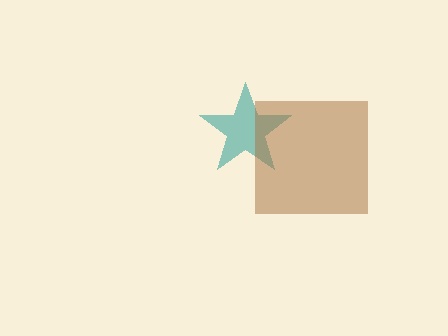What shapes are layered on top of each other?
The layered shapes are: a teal star, a brown square.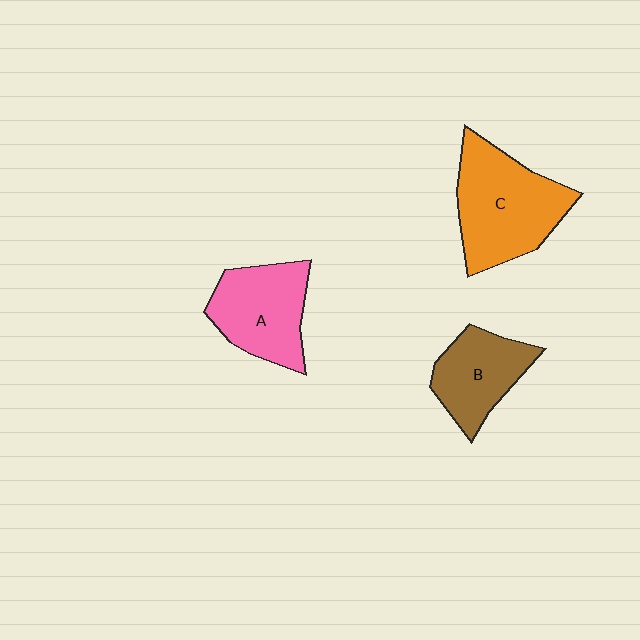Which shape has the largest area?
Shape C (orange).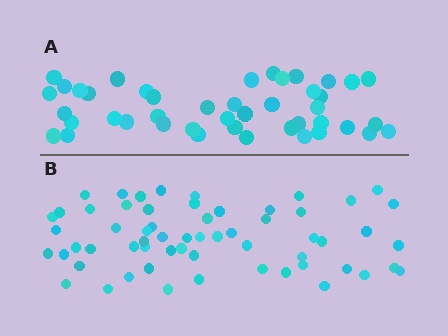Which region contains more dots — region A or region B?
Region B (the bottom region) has more dots.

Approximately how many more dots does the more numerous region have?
Region B has approximately 15 more dots than region A.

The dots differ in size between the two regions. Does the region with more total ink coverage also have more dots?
No. Region A has more total ink coverage because its dots are larger, but region B actually contains more individual dots. Total area can be misleading — the number of items is what matters here.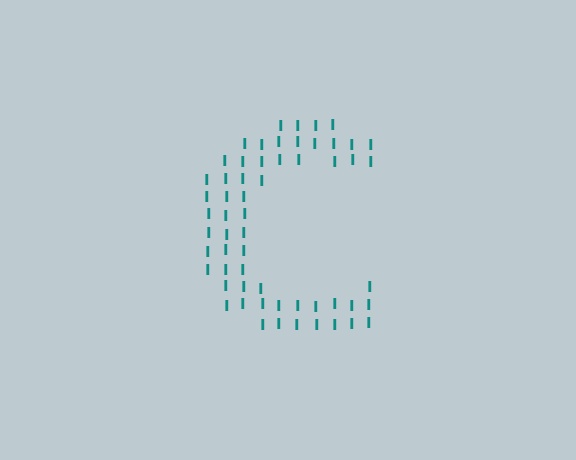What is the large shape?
The large shape is the letter C.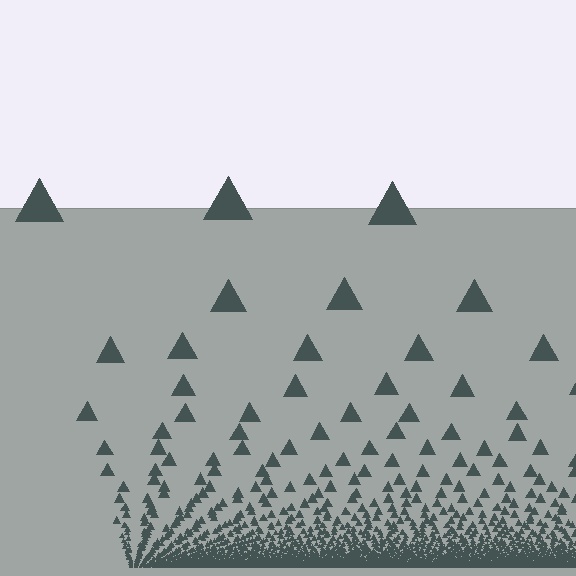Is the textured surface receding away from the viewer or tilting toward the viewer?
The surface appears to tilt toward the viewer. Texture elements get larger and sparser toward the top.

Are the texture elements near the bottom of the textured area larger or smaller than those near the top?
Smaller. The gradient is inverted — elements near the bottom are smaller and denser.